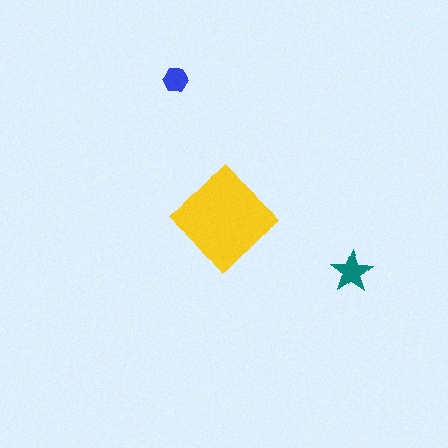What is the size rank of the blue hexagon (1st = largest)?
3rd.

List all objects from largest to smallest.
The yellow diamond, the teal star, the blue hexagon.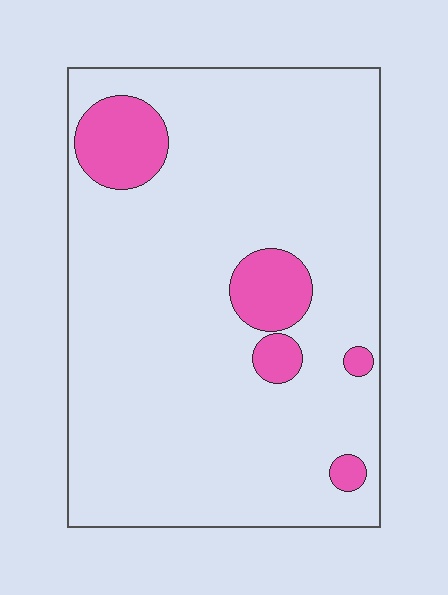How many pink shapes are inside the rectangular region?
5.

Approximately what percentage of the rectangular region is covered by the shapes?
Approximately 10%.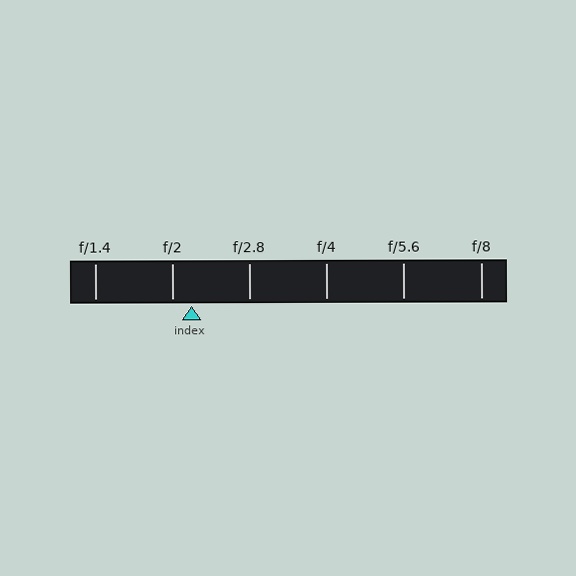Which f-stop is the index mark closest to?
The index mark is closest to f/2.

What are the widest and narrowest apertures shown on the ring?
The widest aperture shown is f/1.4 and the narrowest is f/8.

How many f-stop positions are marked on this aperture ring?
There are 6 f-stop positions marked.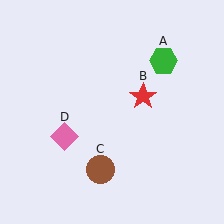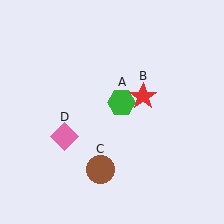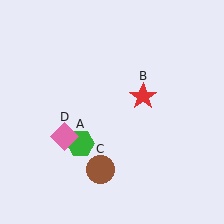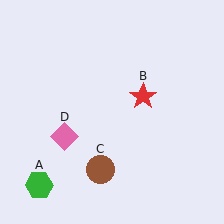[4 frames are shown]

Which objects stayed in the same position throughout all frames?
Red star (object B) and brown circle (object C) and pink diamond (object D) remained stationary.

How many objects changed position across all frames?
1 object changed position: green hexagon (object A).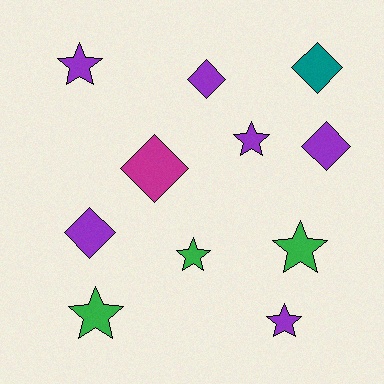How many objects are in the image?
There are 11 objects.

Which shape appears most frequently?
Star, with 6 objects.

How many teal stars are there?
There are no teal stars.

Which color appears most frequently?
Purple, with 6 objects.